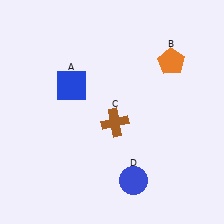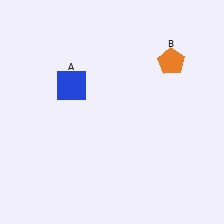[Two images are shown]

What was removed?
The blue circle (D), the brown cross (C) were removed in Image 2.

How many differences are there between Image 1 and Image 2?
There are 2 differences between the two images.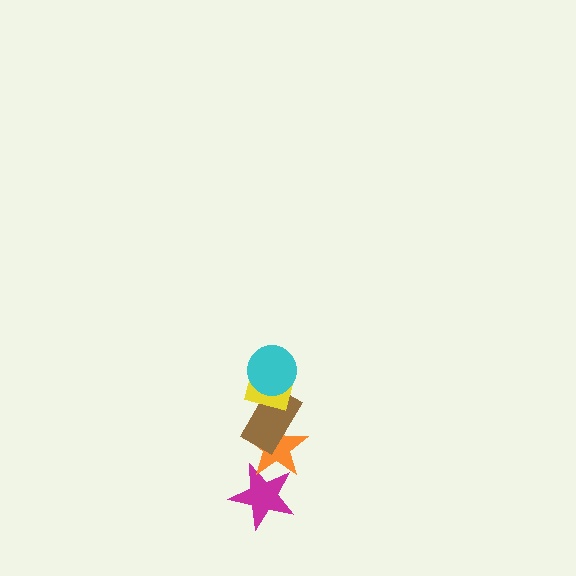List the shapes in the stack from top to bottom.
From top to bottom: the cyan circle, the yellow diamond, the brown rectangle, the orange star, the magenta star.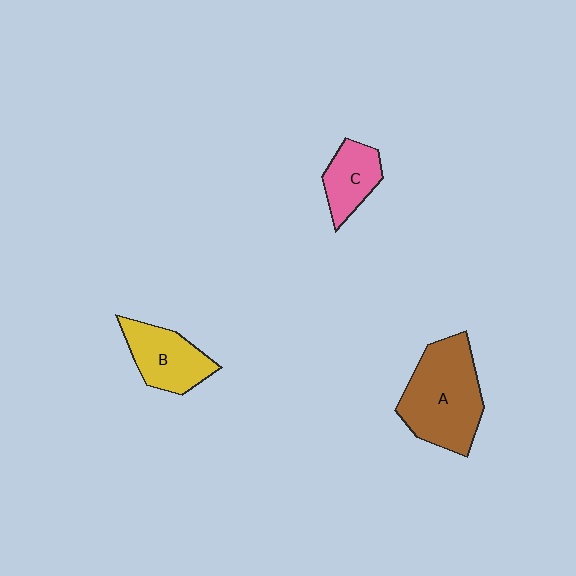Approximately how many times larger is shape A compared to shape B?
Approximately 1.6 times.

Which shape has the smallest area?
Shape C (pink).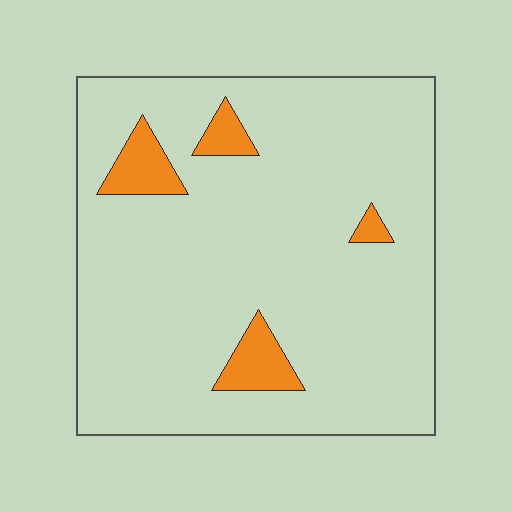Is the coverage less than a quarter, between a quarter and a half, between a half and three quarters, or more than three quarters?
Less than a quarter.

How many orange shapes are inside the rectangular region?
4.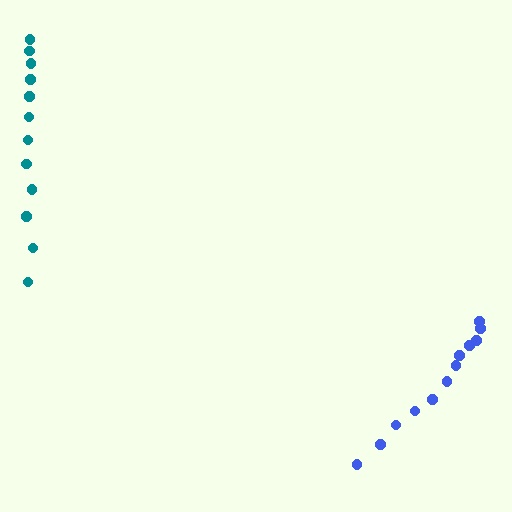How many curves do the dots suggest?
There are 2 distinct paths.